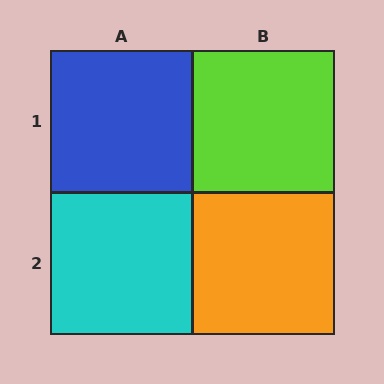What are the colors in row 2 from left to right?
Cyan, orange.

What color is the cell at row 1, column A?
Blue.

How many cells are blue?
1 cell is blue.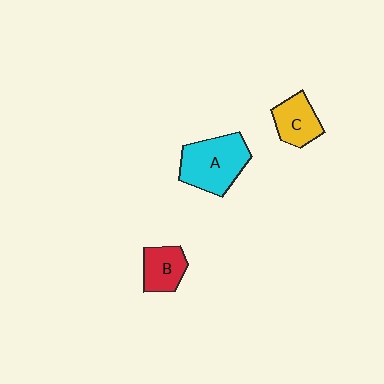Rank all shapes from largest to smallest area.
From largest to smallest: A (cyan), C (yellow), B (red).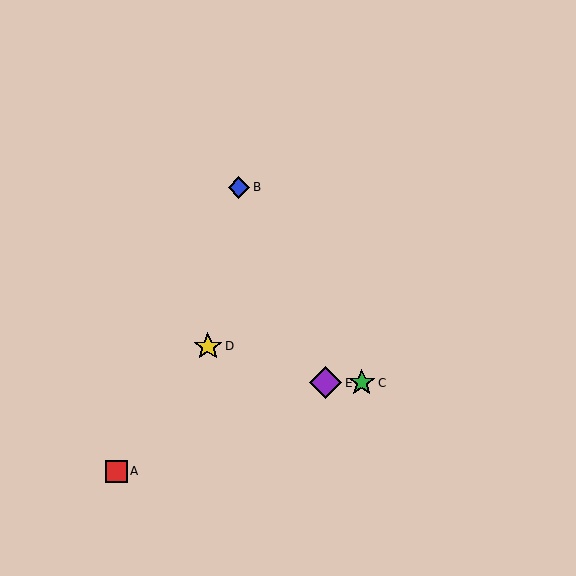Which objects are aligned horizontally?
Objects C, E are aligned horizontally.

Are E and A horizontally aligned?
No, E is at y≈383 and A is at y≈471.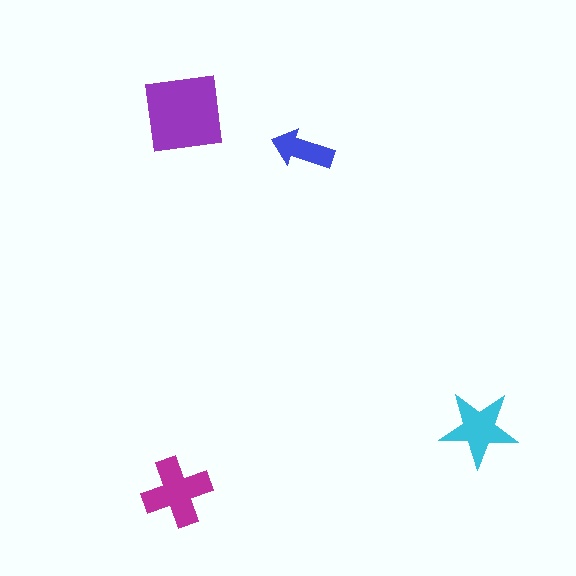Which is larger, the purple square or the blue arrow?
The purple square.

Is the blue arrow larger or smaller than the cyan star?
Smaller.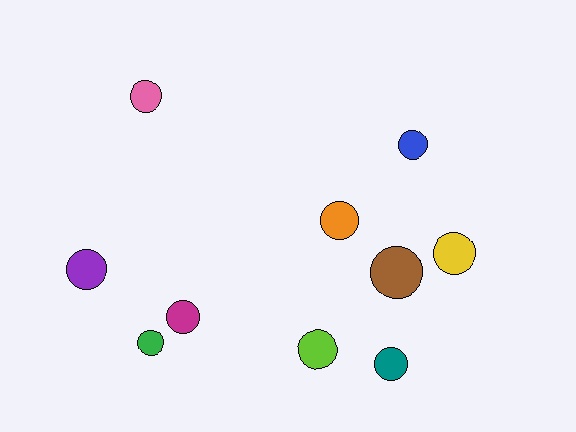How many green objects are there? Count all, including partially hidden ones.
There is 1 green object.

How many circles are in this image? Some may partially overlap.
There are 10 circles.